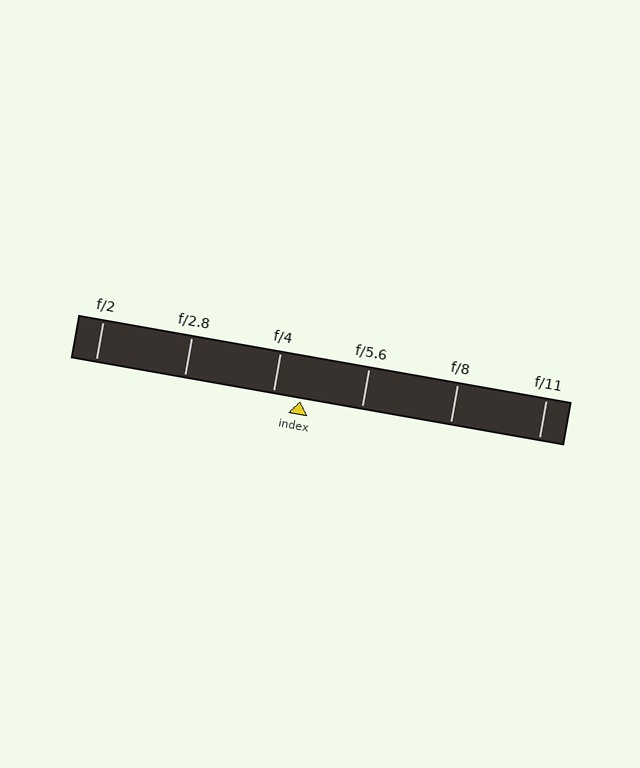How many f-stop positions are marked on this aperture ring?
There are 6 f-stop positions marked.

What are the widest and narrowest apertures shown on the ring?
The widest aperture shown is f/2 and the narrowest is f/11.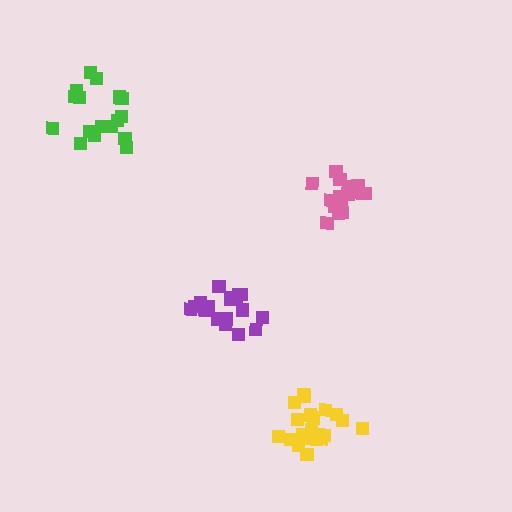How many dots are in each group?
Group 1: 19 dots, Group 2: 17 dots, Group 3: 17 dots, Group 4: 20 dots (73 total).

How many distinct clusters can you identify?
There are 4 distinct clusters.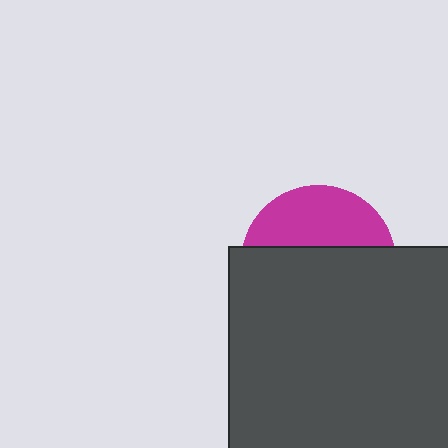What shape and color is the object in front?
The object in front is a dark gray rectangle.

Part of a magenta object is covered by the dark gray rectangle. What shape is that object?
It is a circle.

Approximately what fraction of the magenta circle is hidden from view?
Roughly 64% of the magenta circle is hidden behind the dark gray rectangle.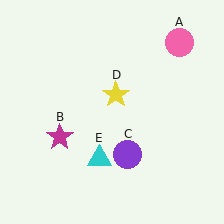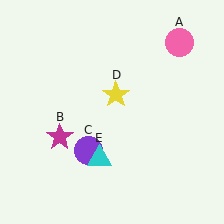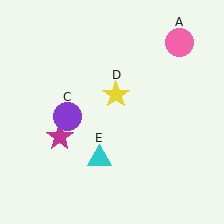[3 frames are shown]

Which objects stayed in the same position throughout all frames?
Pink circle (object A) and magenta star (object B) and yellow star (object D) and cyan triangle (object E) remained stationary.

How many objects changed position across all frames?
1 object changed position: purple circle (object C).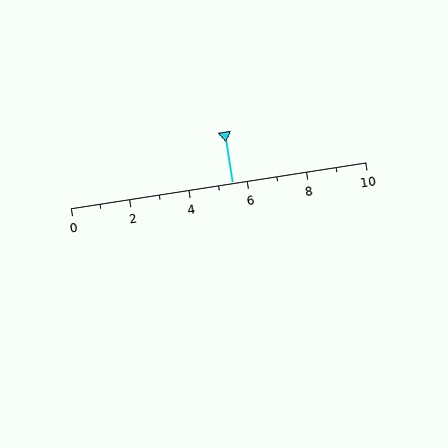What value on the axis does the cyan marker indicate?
The marker indicates approximately 5.5.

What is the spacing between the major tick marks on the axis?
The major ticks are spaced 2 apart.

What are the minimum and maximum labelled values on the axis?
The axis runs from 0 to 10.